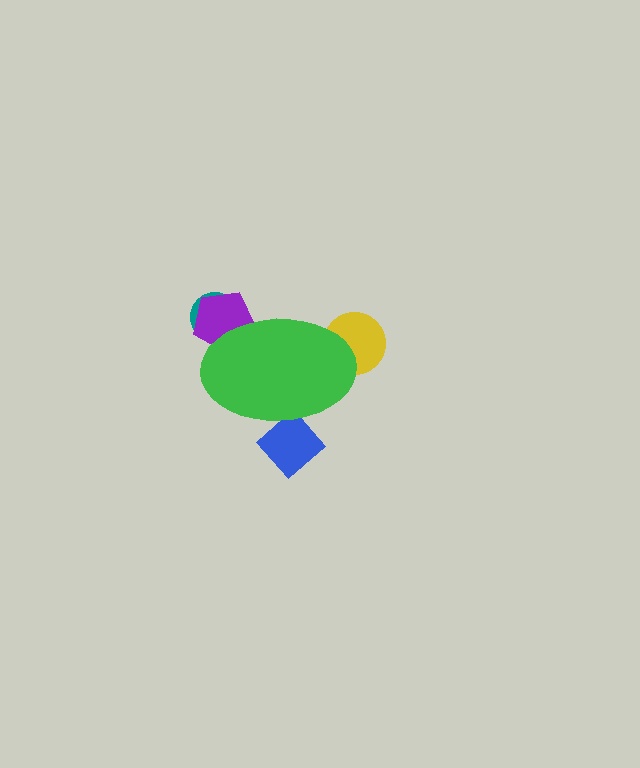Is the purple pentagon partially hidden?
Yes, the purple pentagon is partially hidden behind the green ellipse.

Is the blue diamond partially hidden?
Yes, the blue diamond is partially hidden behind the green ellipse.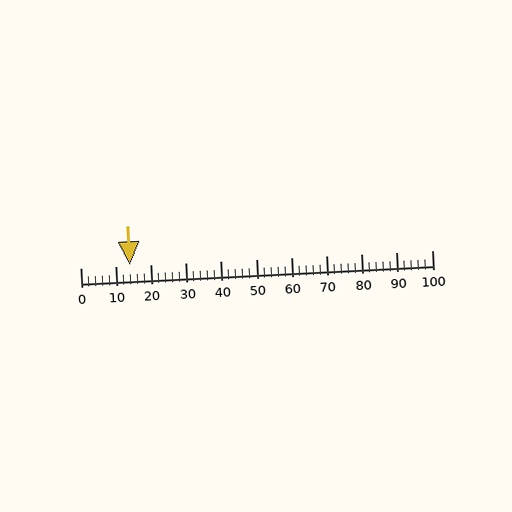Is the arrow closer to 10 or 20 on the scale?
The arrow is closer to 10.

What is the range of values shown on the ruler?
The ruler shows values from 0 to 100.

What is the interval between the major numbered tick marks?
The major tick marks are spaced 10 units apart.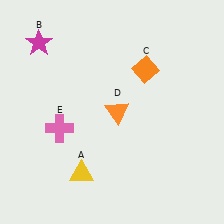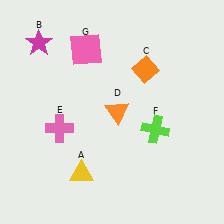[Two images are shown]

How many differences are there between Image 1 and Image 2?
There are 2 differences between the two images.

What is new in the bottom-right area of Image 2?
A lime cross (F) was added in the bottom-right area of Image 2.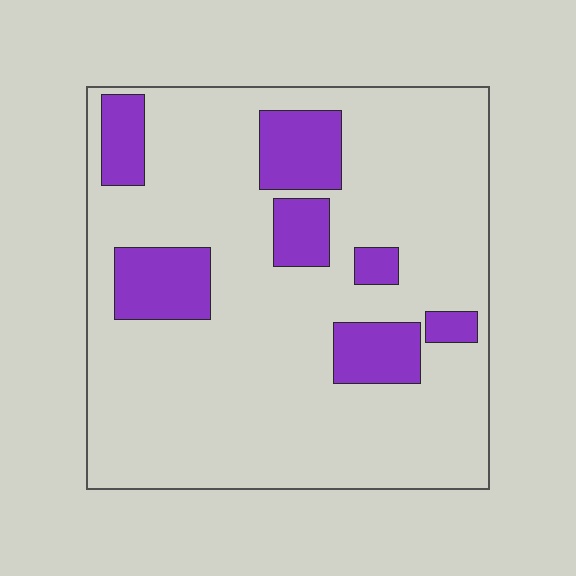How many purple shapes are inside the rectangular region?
7.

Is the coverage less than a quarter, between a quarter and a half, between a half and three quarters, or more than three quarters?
Less than a quarter.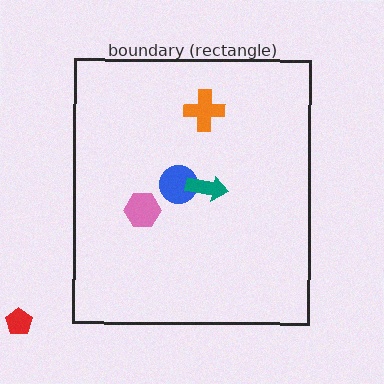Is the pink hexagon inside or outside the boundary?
Inside.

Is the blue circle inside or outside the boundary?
Inside.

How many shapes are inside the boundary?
4 inside, 1 outside.